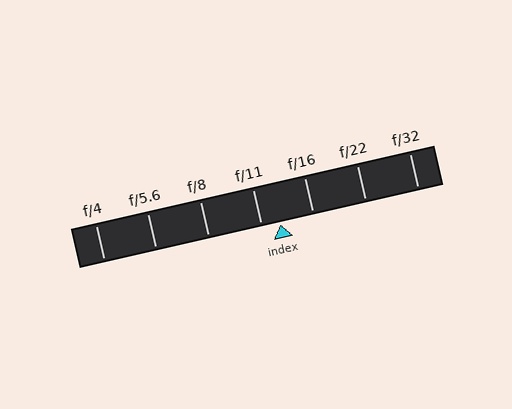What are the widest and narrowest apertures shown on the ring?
The widest aperture shown is f/4 and the narrowest is f/32.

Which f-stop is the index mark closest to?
The index mark is closest to f/11.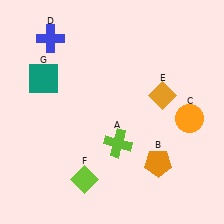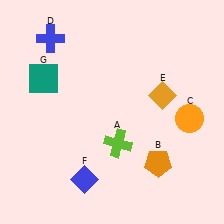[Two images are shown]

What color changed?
The diamond (F) changed from lime in Image 1 to blue in Image 2.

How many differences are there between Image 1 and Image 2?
There is 1 difference between the two images.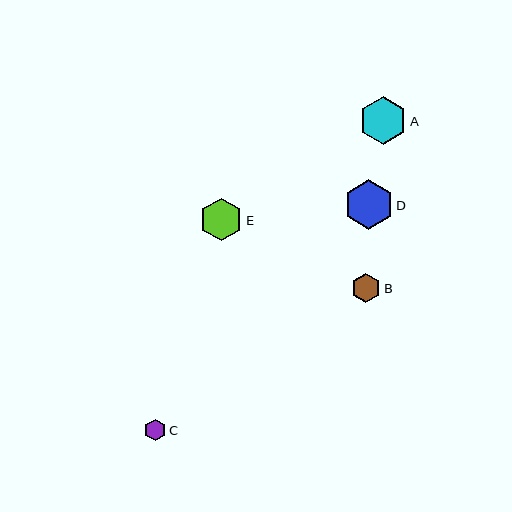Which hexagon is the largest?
Hexagon D is the largest with a size of approximately 49 pixels.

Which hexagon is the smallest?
Hexagon C is the smallest with a size of approximately 22 pixels.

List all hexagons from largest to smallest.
From largest to smallest: D, A, E, B, C.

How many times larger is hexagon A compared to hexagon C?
Hexagon A is approximately 2.2 times the size of hexagon C.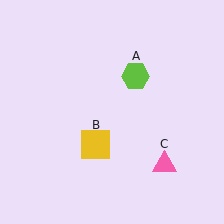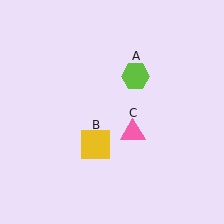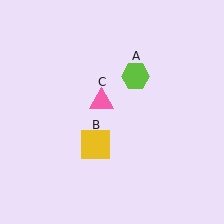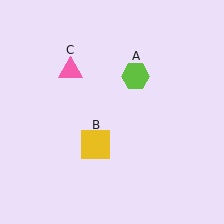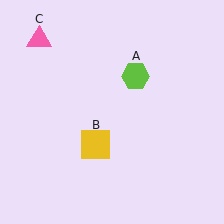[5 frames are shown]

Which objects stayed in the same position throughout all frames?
Lime hexagon (object A) and yellow square (object B) remained stationary.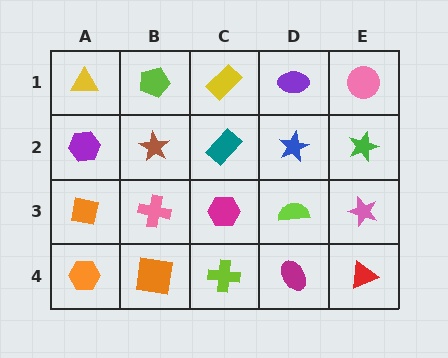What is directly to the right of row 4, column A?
An orange square.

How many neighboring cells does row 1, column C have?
3.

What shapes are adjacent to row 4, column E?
A pink star (row 3, column E), a magenta ellipse (row 4, column D).